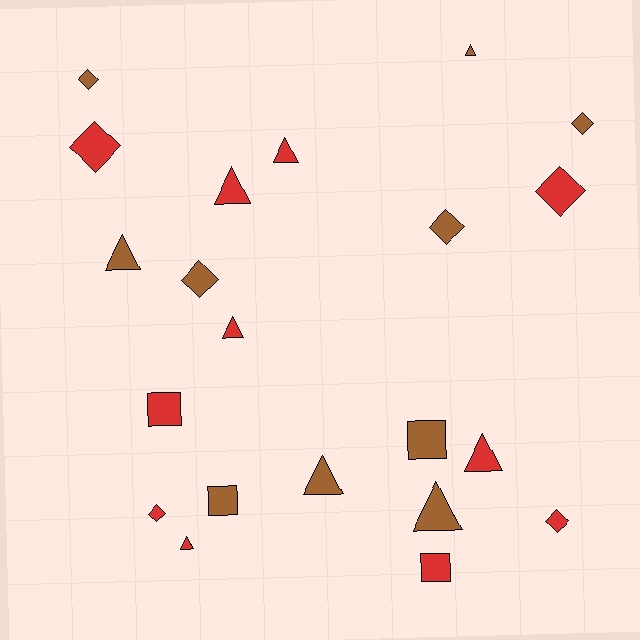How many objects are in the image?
There are 21 objects.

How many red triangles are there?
There are 5 red triangles.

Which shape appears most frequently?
Triangle, with 9 objects.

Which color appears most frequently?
Red, with 11 objects.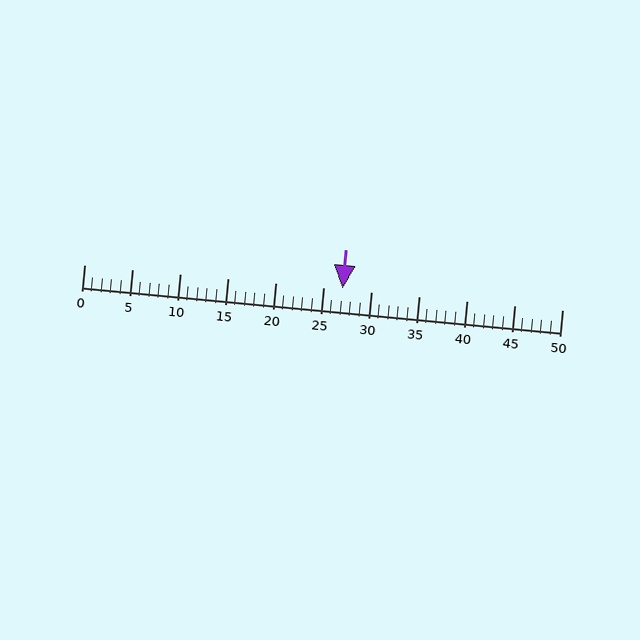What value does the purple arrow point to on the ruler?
The purple arrow points to approximately 27.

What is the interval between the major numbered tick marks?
The major tick marks are spaced 5 units apart.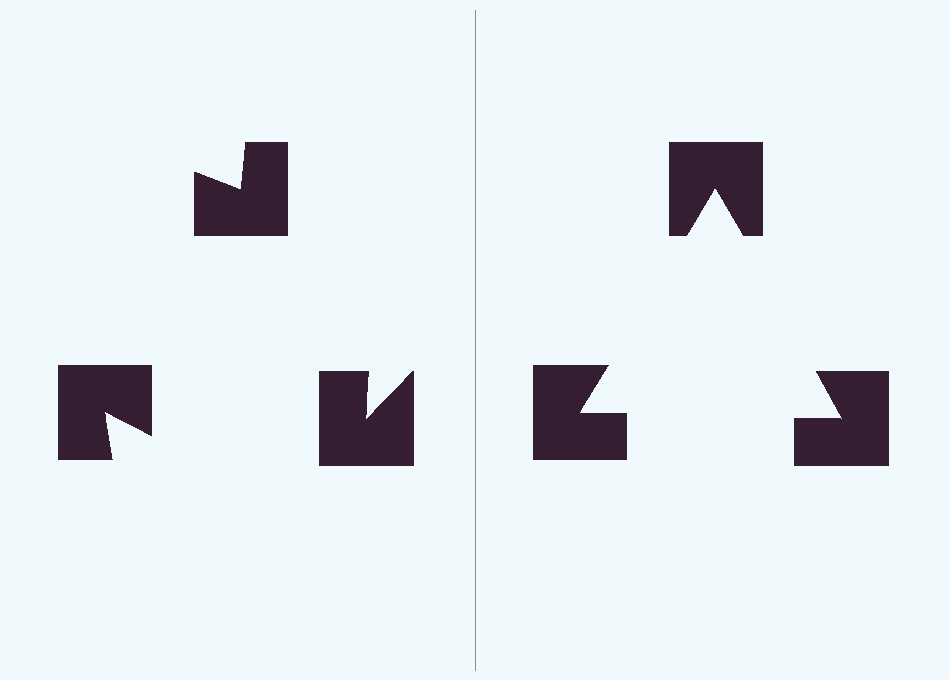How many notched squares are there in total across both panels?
6 — 3 on each side.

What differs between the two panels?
The notched squares are positioned identically on both sides; only the wedge orientations differ. On the right they align to a triangle; on the left they are misaligned.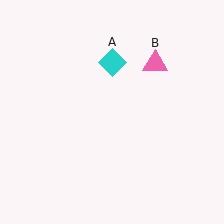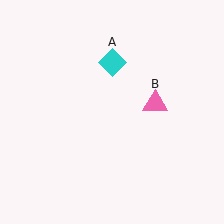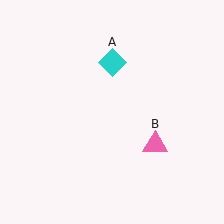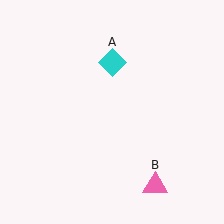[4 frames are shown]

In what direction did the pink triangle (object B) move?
The pink triangle (object B) moved down.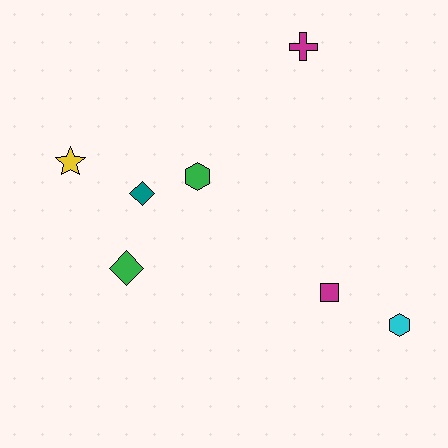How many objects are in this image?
There are 7 objects.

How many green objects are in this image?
There are 2 green objects.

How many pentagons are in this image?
There are no pentagons.